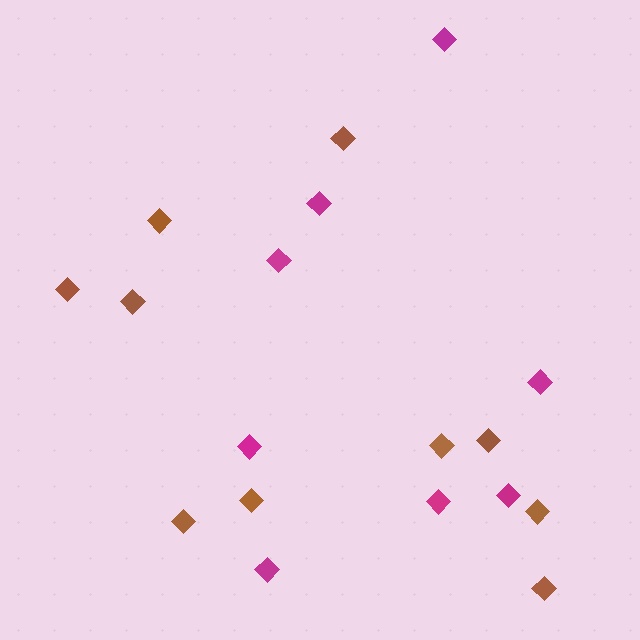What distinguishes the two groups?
There are 2 groups: one group of brown diamonds (10) and one group of magenta diamonds (8).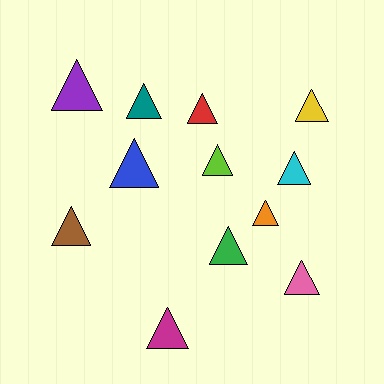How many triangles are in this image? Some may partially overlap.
There are 12 triangles.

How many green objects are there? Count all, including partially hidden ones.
There is 1 green object.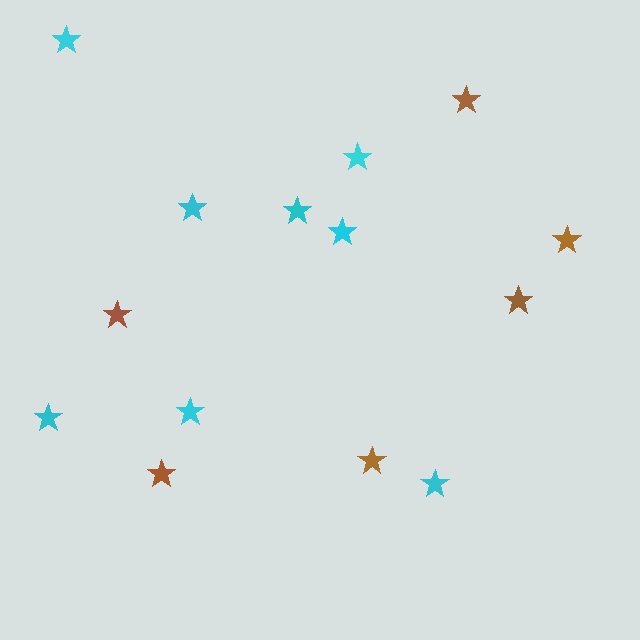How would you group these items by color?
There are 2 groups: one group of brown stars (6) and one group of cyan stars (8).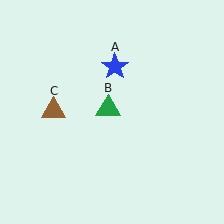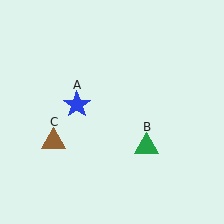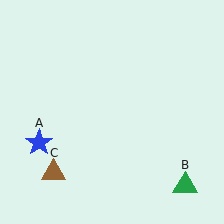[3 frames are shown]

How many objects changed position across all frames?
3 objects changed position: blue star (object A), green triangle (object B), brown triangle (object C).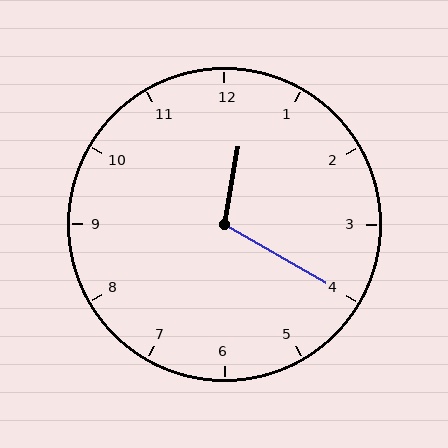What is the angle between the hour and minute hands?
Approximately 110 degrees.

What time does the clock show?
12:20.